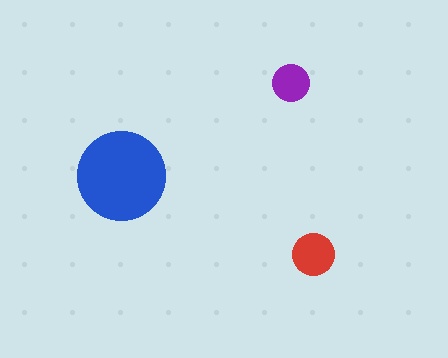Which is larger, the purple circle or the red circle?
The red one.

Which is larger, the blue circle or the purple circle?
The blue one.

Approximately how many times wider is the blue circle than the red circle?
About 2 times wider.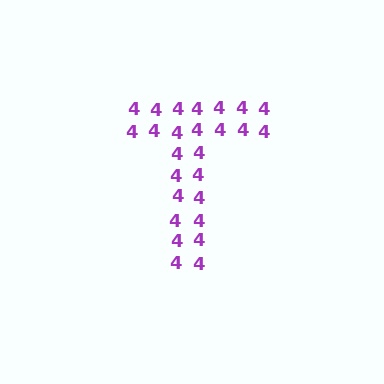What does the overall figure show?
The overall figure shows the letter T.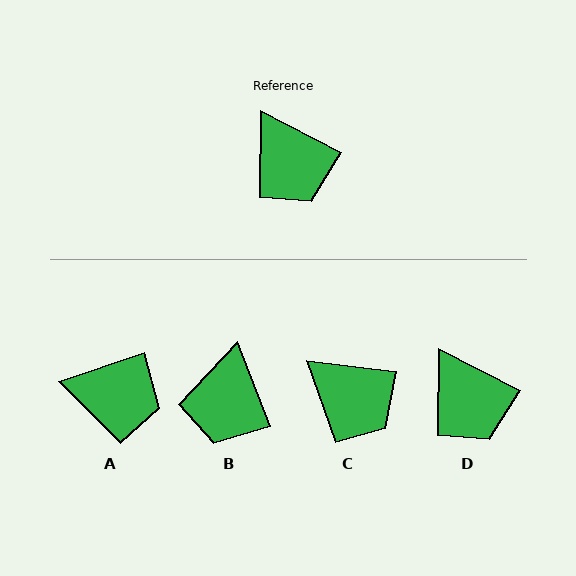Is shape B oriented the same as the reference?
No, it is off by about 42 degrees.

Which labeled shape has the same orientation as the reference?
D.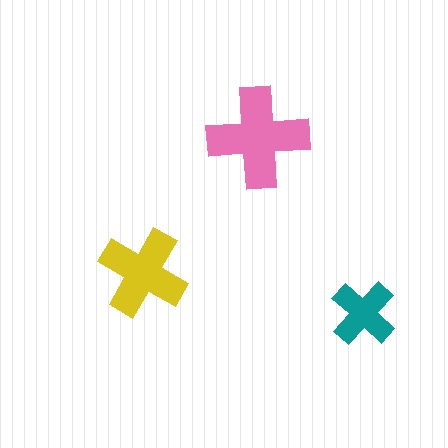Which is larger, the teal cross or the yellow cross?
The yellow one.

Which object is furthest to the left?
The yellow cross is leftmost.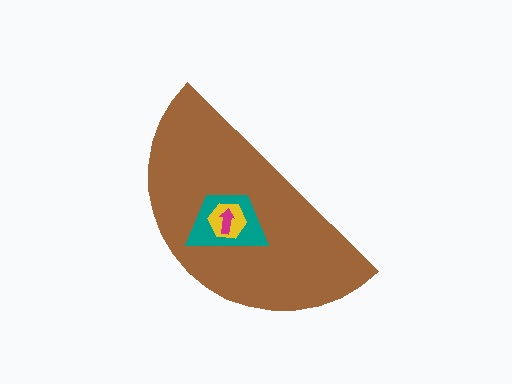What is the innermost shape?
The magenta arrow.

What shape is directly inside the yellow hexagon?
The magenta arrow.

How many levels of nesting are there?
4.